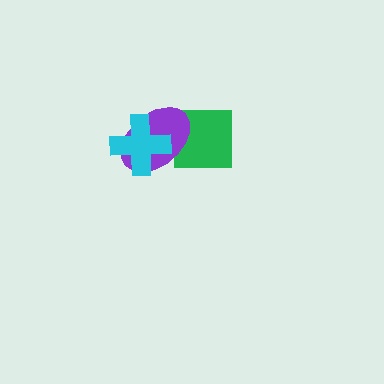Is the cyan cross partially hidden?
No, no other shape covers it.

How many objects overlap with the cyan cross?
1 object overlaps with the cyan cross.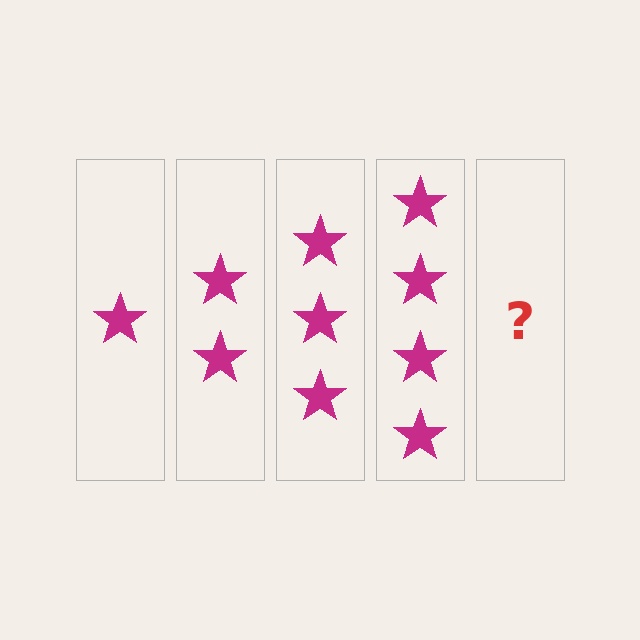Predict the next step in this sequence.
The next step is 5 stars.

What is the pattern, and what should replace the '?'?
The pattern is that each step adds one more star. The '?' should be 5 stars.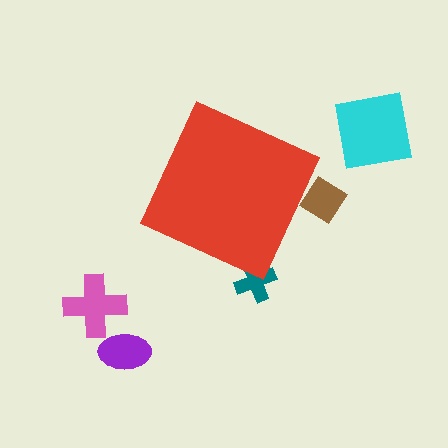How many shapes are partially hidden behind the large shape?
2 shapes are partially hidden.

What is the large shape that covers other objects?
A red diamond.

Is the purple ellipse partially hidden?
No, the purple ellipse is fully visible.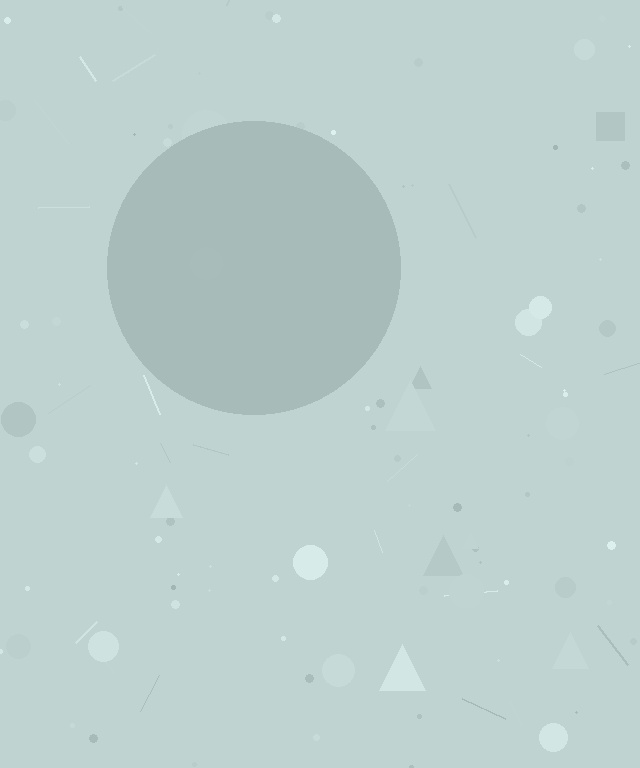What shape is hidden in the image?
A circle is hidden in the image.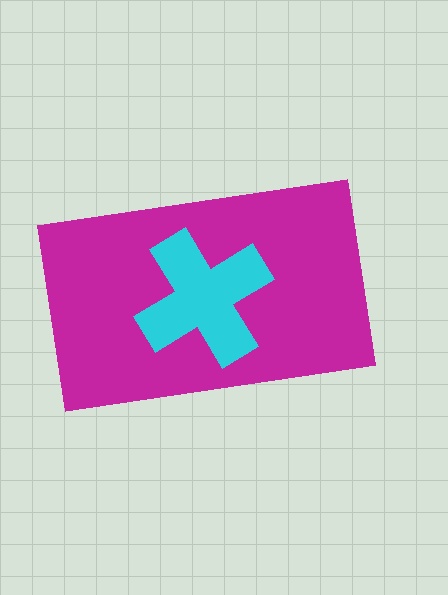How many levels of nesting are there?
2.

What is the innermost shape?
The cyan cross.